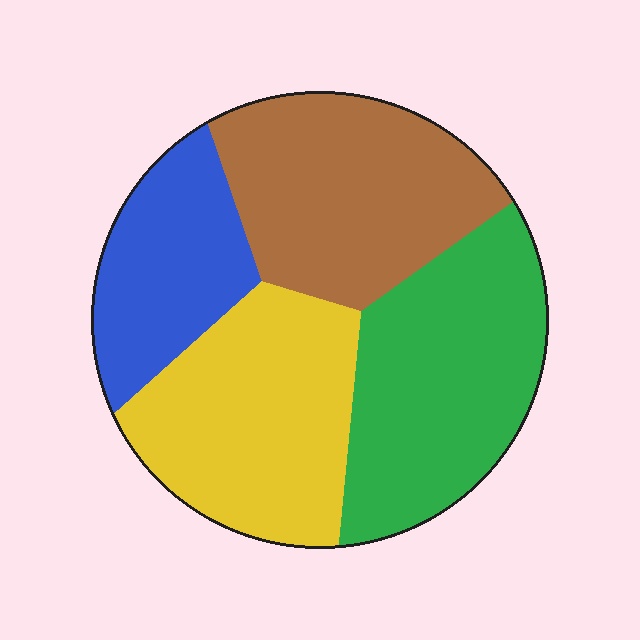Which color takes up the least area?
Blue, at roughly 15%.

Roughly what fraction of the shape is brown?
Brown takes up about one quarter (1/4) of the shape.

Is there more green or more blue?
Green.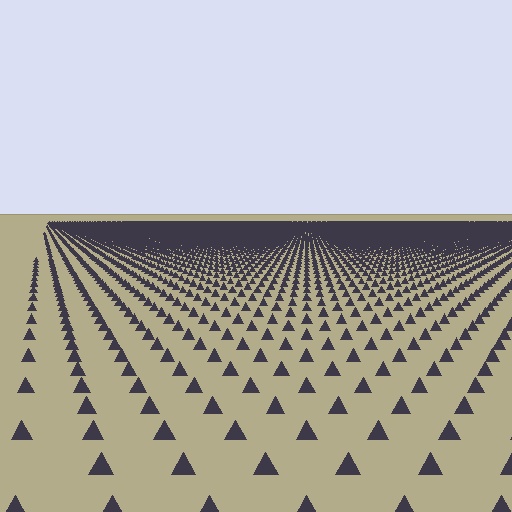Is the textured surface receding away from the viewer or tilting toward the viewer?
The surface is receding away from the viewer. Texture elements get smaller and denser toward the top.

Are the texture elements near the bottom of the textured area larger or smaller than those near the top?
Larger. Near the bottom, elements are closer to the viewer and appear at a bigger on-screen size.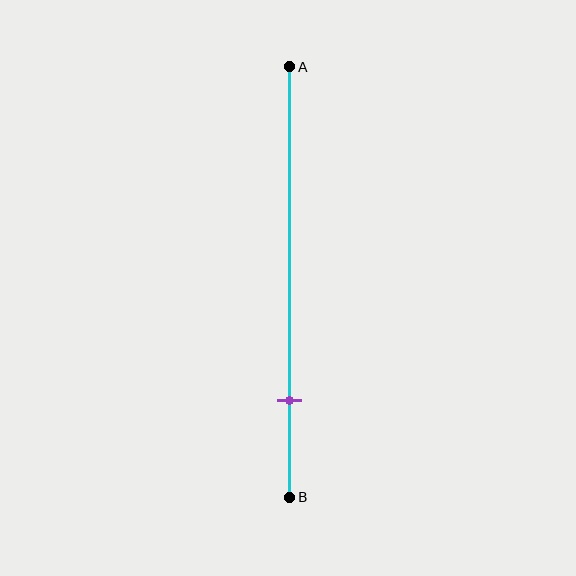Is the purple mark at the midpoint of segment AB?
No, the mark is at about 80% from A, not at the 50% midpoint.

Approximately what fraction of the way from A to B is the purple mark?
The purple mark is approximately 80% of the way from A to B.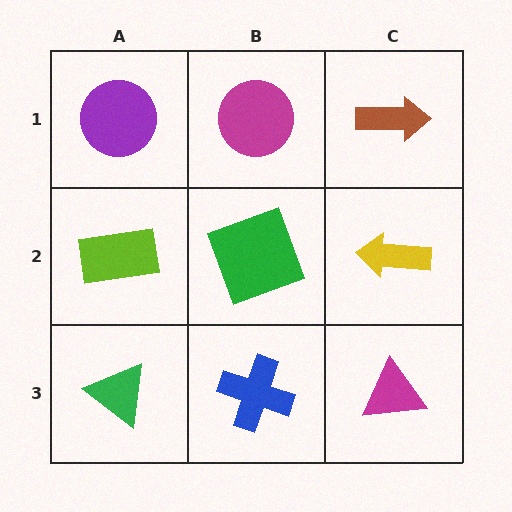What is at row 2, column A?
A lime rectangle.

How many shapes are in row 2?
3 shapes.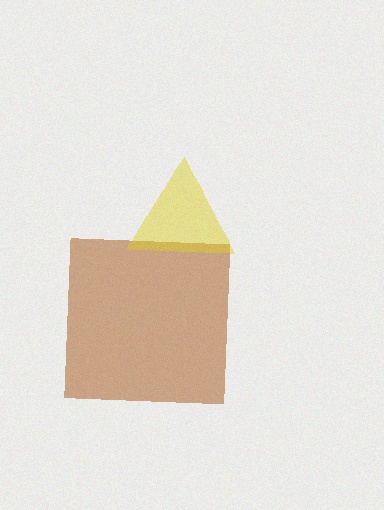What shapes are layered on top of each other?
The layered shapes are: a brown square, a yellow triangle.